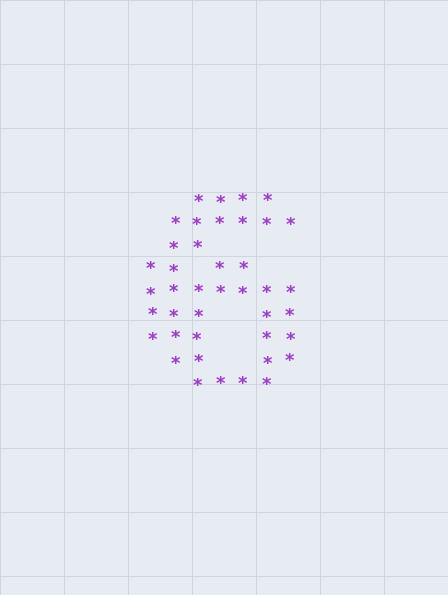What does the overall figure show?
The overall figure shows the digit 6.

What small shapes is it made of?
It is made of small asterisks.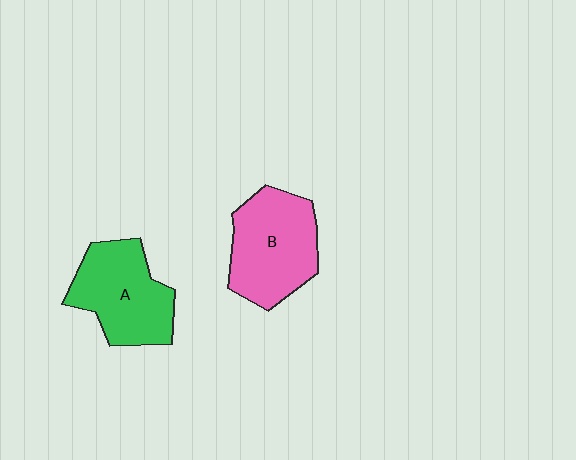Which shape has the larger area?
Shape B (pink).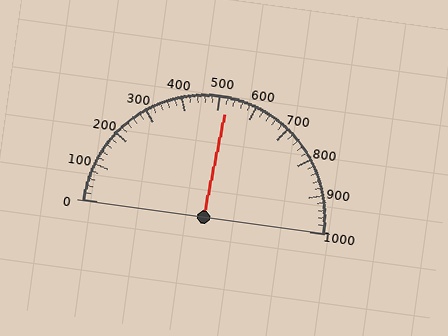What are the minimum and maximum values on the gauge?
The gauge ranges from 0 to 1000.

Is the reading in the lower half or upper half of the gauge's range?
The reading is in the upper half of the range (0 to 1000).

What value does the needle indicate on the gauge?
The needle indicates approximately 520.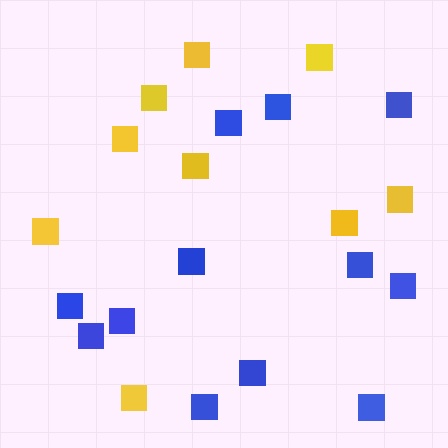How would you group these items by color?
There are 2 groups: one group of blue squares (12) and one group of yellow squares (9).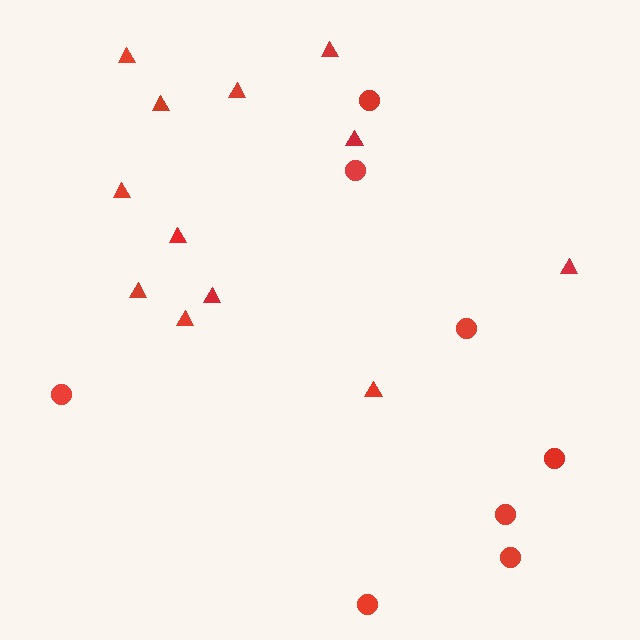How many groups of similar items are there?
There are 2 groups: one group of triangles (12) and one group of circles (8).